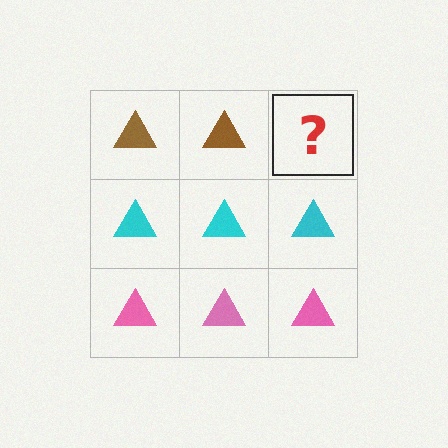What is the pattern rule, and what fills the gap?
The rule is that each row has a consistent color. The gap should be filled with a brown triangle.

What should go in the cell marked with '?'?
The missing cell should contain a brown triangle.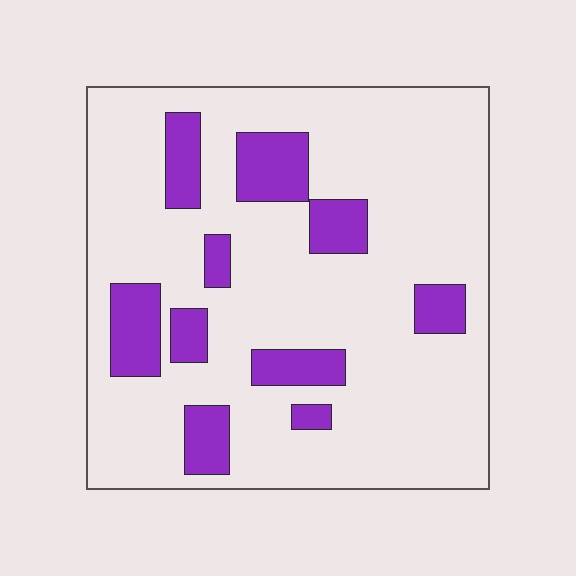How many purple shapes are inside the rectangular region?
10.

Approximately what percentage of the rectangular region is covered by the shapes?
Approximately 20%.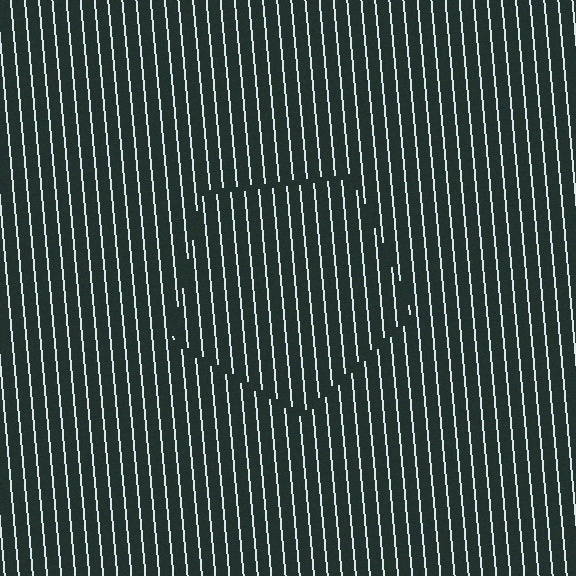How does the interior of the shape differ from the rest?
The interior of the shape contains the same grating, shifted by half a period — the contour is defined by the phase discontinuity where line-ends from the inner and outer gratings abut.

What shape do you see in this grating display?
An illusory pentagon. The interior of the shape contains the same grating, shifted by half a period — the contour is defined by the phase discontinuity where line-ends from the inner and outer gratings abut.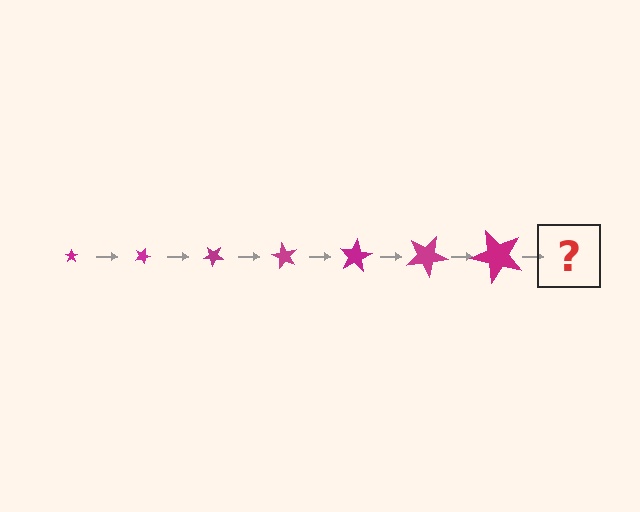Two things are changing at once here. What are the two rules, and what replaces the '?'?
The two rules are that the star grows larger each step and it rotates 20 degrees each step. The '?' should be a star, larger than the previous one and rotated 140 degrees from the start.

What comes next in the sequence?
The next element should be a star, larger than the previous one and rotated 140 degrees from the start.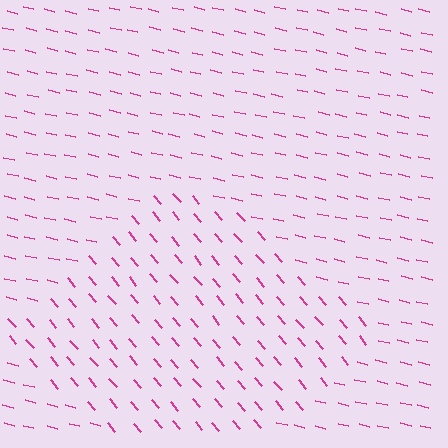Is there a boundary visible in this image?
Yes, there is a texture boundary formed by a change in line orientation.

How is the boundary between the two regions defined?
The boundary is defined purely by a change in line orientation (approximately 36 degrees difference). All lines are the same color and thickness.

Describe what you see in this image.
The image is filled with small magenta line segments. A diamond region in the image has lines oriented differently from the surrounding lines, creating a visible texture boundary.